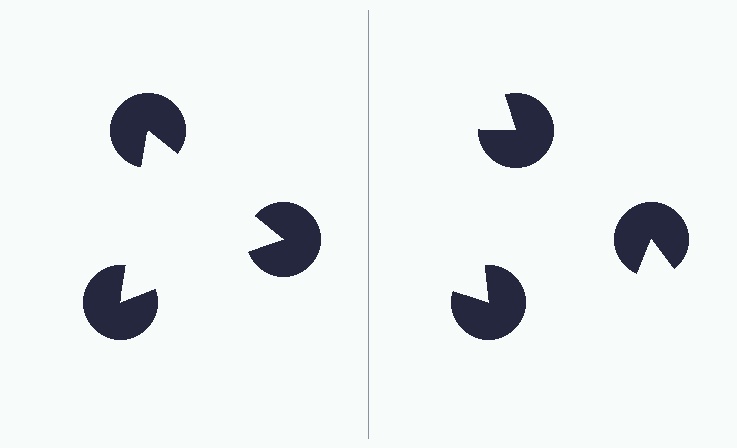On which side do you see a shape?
An illusory triangle appears on the left side. On the right side the wedge cuts are rotated, so no coherent shape forms.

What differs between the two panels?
The pac-man discs are positioned identically on both sides; only the wedge orientations differ. On the left they align to a triangle; on the right they are misaligned.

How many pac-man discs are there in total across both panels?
6 — 3 on each side.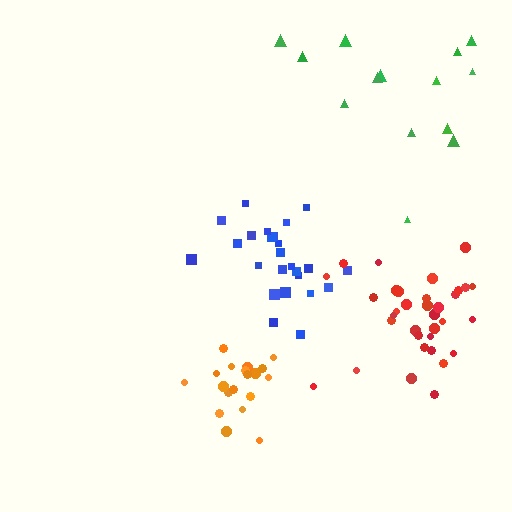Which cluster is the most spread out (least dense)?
Green.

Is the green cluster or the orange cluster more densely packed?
Orange.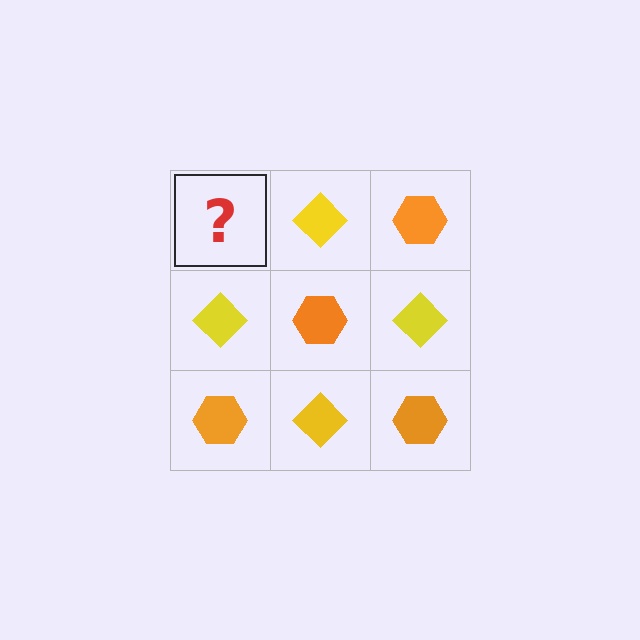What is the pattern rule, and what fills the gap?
The rule is that it alternates orange hexagon and yellow diamond in a checkerboard pattern. The gap should be filled with an orange hexagon.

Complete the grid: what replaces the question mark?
The question mark should be replaced with an orange hexagon.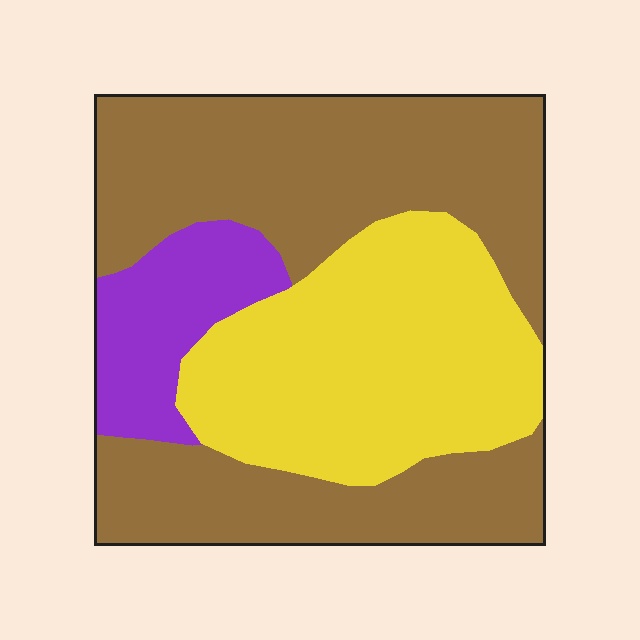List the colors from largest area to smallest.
From largest to smallest: brown, yellow, purple.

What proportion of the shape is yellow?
Yellow covers 34% of the shape.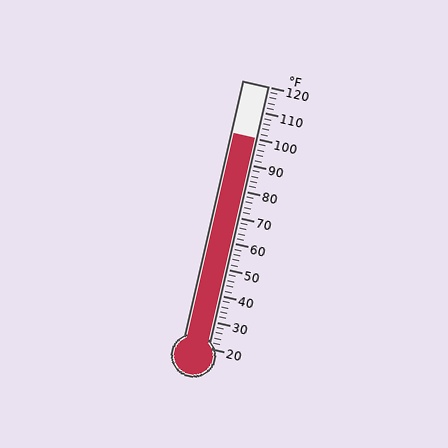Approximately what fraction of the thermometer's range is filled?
The thermometer is filled to approximately 80% of its range.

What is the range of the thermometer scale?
The thermometer scale ranges from 20°F to 120°F.